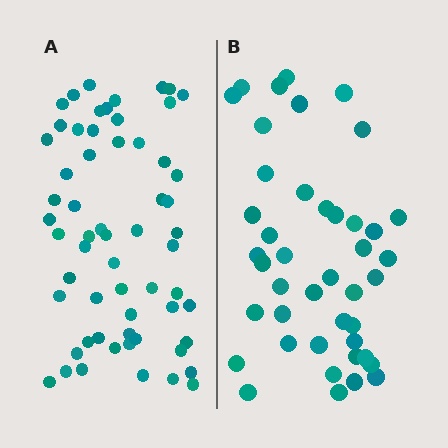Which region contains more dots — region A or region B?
Region A (the left region) has more dots.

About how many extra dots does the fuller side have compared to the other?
Region A has approximately 15 more dots than region B.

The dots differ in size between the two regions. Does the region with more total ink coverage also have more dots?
No. Region B has more total ink coverage because its dots are larger, but region A actually contains more individual dots. Total area can be misleading — the number of items is what matters here.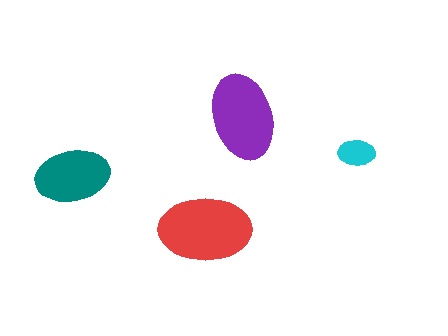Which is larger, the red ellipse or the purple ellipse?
The red one.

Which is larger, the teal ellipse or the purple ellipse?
The purple one.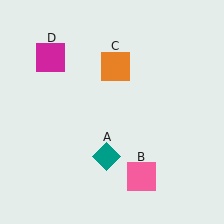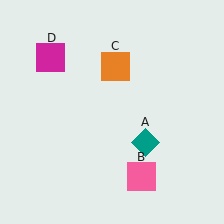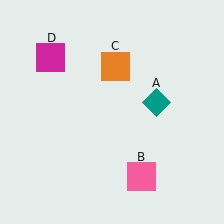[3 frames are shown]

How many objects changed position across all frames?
1 object changed position: teal diamond (object A).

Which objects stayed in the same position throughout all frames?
Pink square (object B) and orange square (object C) and magenta square (object D) remained stationary.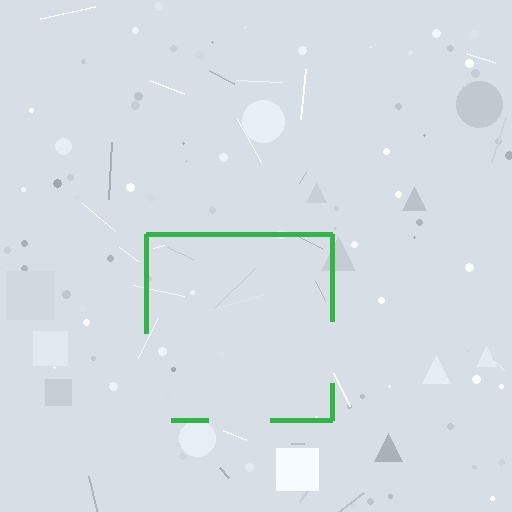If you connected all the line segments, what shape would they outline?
They would outline a square.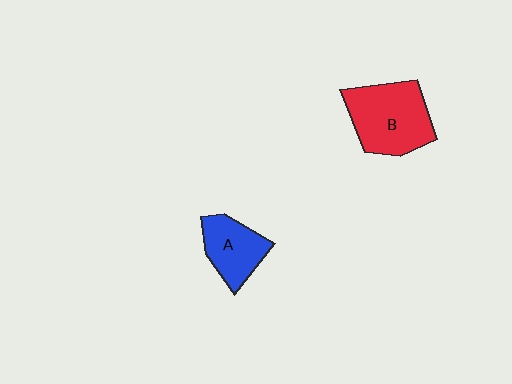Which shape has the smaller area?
Shape A (blue).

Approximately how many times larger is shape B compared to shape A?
Approximately 1.5 times.